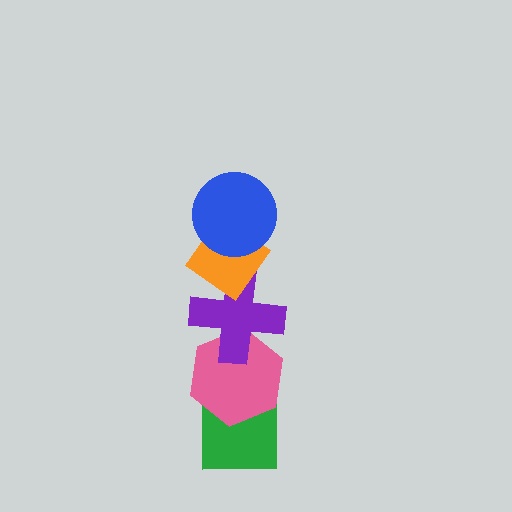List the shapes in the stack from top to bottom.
From top to bottom: the blue circle, the orange diamond, the purple cross, the pink hexagon, the green square.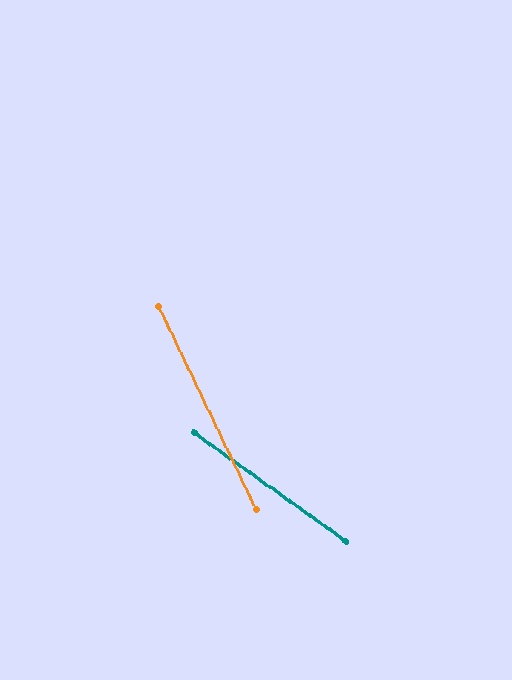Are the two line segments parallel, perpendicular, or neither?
Neither parallel nor perpendicular — they differ by about 29°.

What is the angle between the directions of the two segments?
Approximately 29 degrees.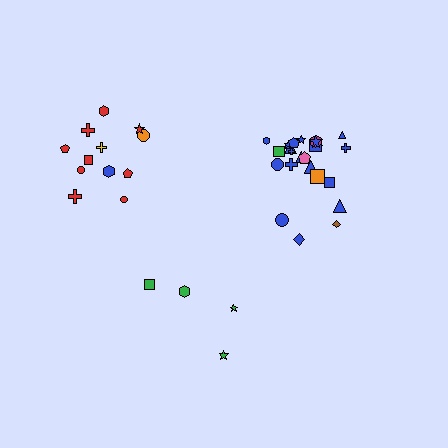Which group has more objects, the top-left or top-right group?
The top-right group.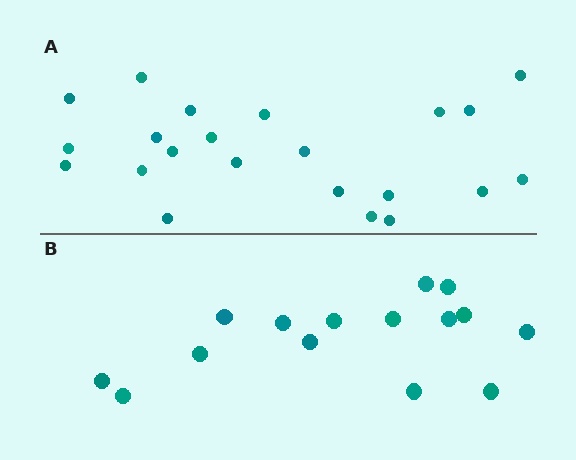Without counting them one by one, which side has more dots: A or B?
Region A (the top region) has more dots.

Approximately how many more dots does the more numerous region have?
Region A has roughly 8 or so more dots than region B.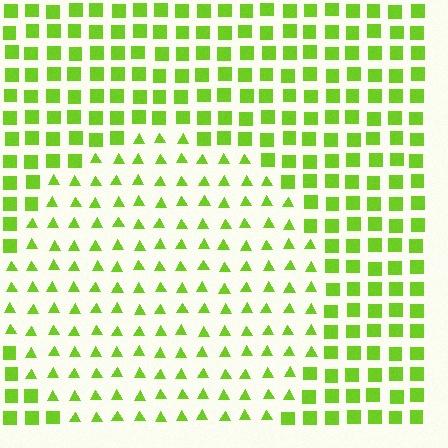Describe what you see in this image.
The image is filled with small lime elements arranged in a uniform grid. A circle-shaped region contains triangles, while the surrounding area contains squares. The boundary is defined purely by the change in element shape.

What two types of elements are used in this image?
The image uses triangles inside the circle region and squares outside it.